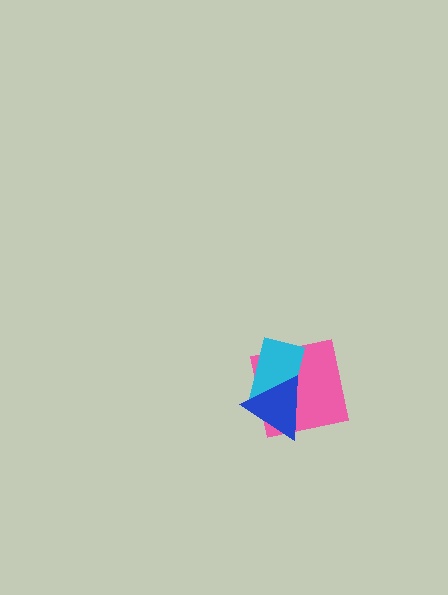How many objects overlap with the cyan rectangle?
2 objects overlap with the cyan rectangle.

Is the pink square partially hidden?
Yes, it is partially covered by another shape.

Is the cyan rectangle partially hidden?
Yes, it is partially covered by another shape.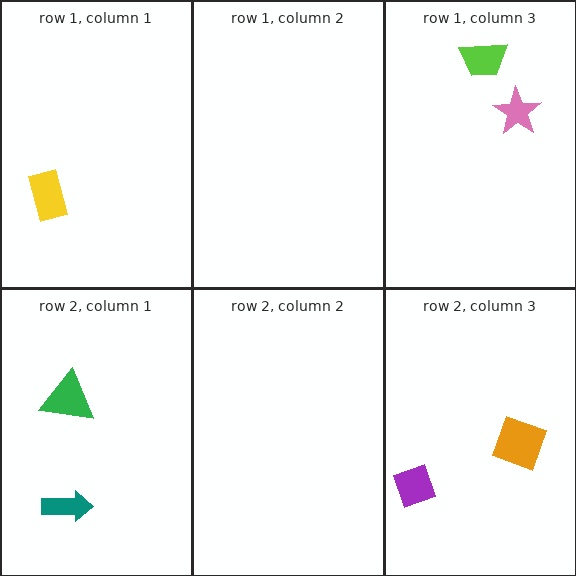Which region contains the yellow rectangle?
The row 1, column 1 region.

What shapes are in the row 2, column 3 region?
The purple diamond, the orange square.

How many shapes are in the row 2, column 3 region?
2.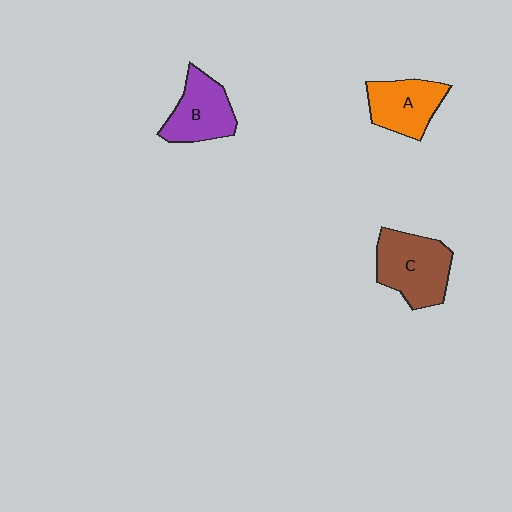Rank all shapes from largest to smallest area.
From largest to smallest: C (brown), B (purple), A (orange).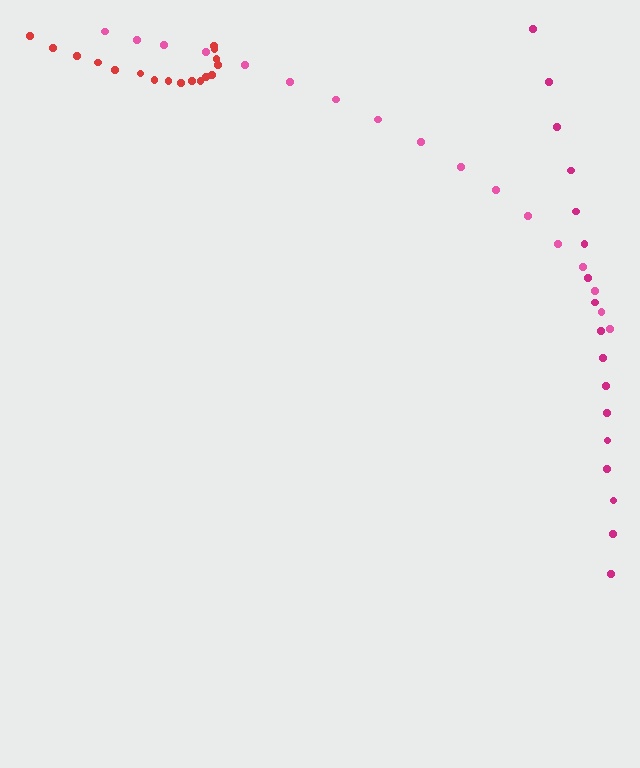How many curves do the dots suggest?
There are 3 distinct paths.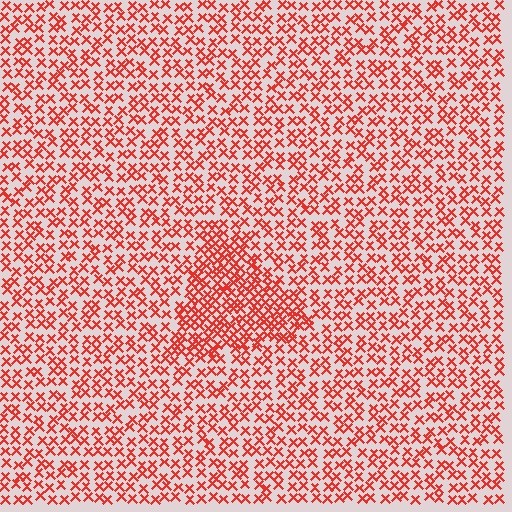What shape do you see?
I see a triangle.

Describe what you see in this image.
The image contains small red elements arranged at two different densities. A triangle-shaped region is visible where the elements are more densely packed than the surrounding area.